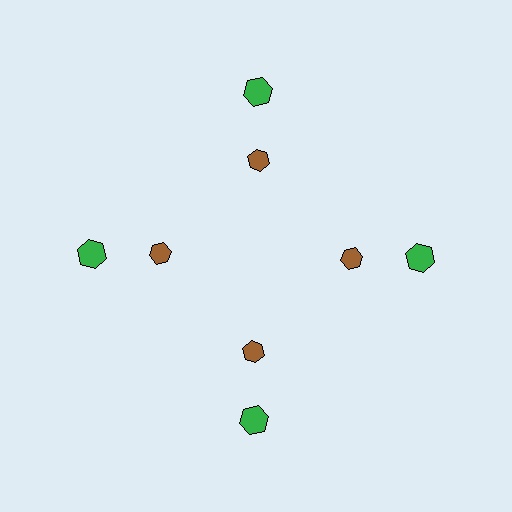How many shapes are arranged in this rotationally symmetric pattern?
There are 8 shapes, arranged in 4 groups of 2.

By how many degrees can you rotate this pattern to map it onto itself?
The pattern maps onto itself every 90 degrees of rotation.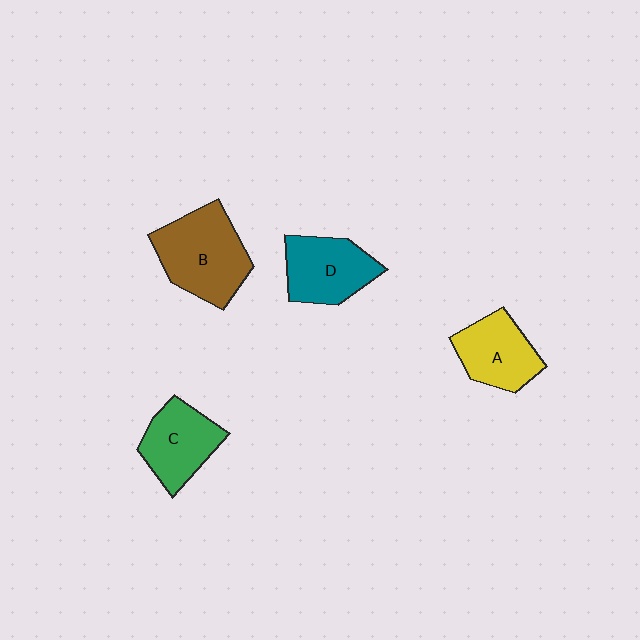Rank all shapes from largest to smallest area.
From largest to smallest: B (brown), D (teal), C (green), A (yellow).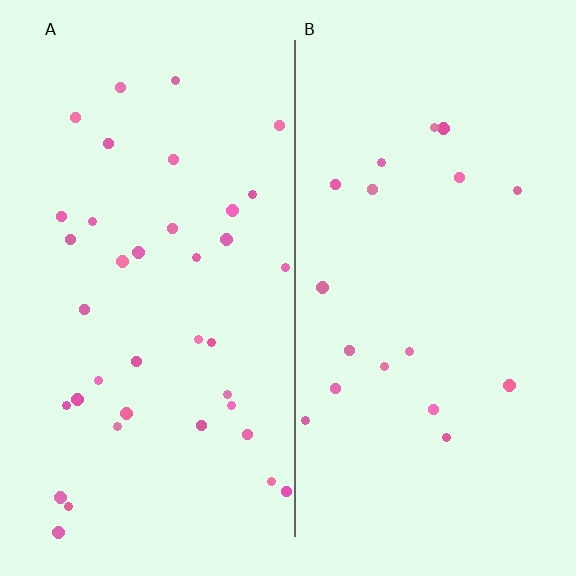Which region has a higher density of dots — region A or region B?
A (the left).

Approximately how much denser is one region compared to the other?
Approximately 2.1× — region A over region B.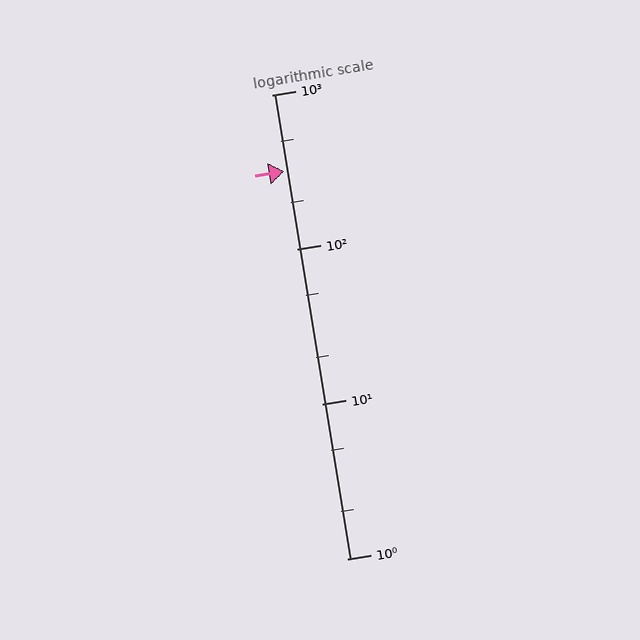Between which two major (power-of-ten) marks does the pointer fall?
The pointer is between 100 and 1000.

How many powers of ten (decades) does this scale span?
The scale spans 3 decades, from 1 to 1000.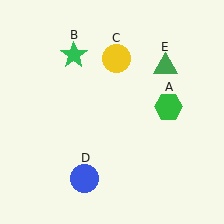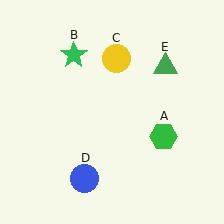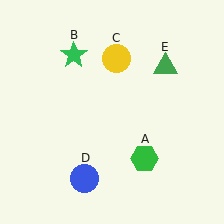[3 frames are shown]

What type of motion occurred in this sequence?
The green hexagon (object A) rotated clockwise around the center of the scene.